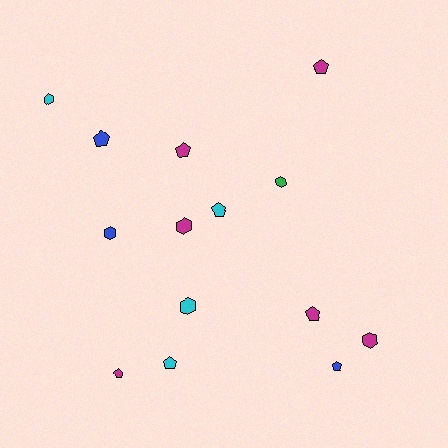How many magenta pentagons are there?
There are 4 magenta pentagons.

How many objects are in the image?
There are 14 objects.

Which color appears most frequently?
Magenta, with 6 objects.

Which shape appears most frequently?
Pentagon, with 8 objects.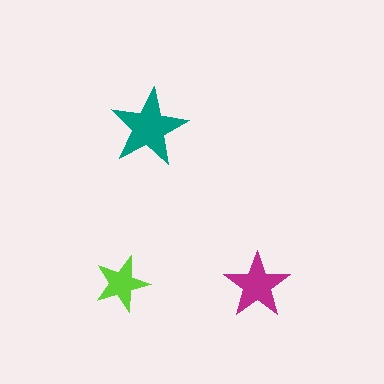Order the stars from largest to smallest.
the teal one, the magenta one, the lime one.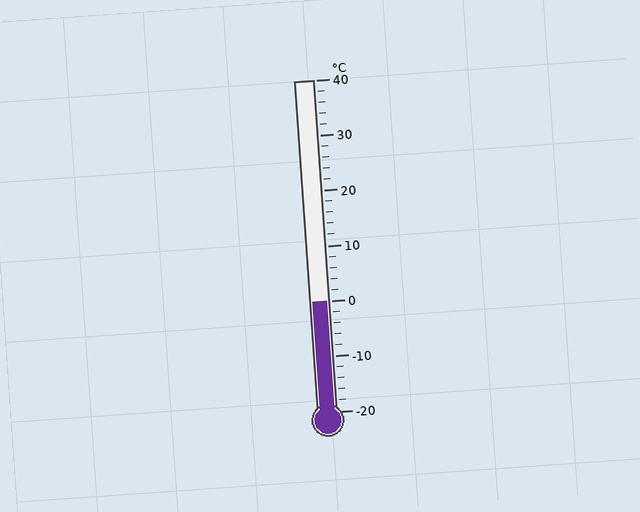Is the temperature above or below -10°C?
The temperature is above -10°C.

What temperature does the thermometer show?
The thermometer shows approximately 0°C.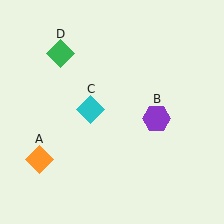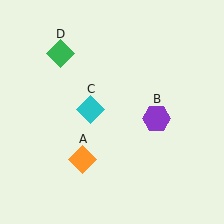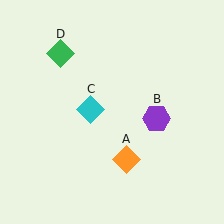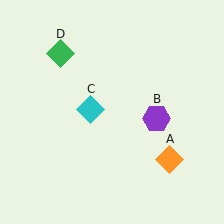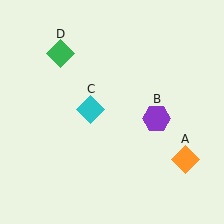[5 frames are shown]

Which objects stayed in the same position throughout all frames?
Purple hexagon (object B) and cyan diamond (object C) and green diamond (object D) remained stationary.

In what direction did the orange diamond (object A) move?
The orange diamond (object A) moved right.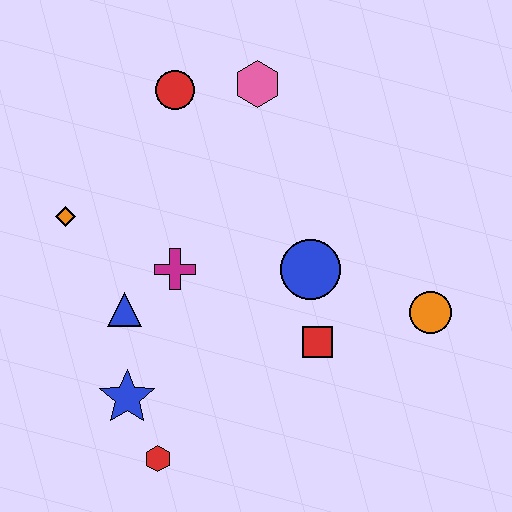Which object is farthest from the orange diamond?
The orange circle is farthest from the orange diamond.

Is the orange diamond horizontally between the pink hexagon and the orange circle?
No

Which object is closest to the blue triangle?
The magenta cross is closest to the blue triangle.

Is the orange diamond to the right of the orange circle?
No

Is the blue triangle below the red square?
No